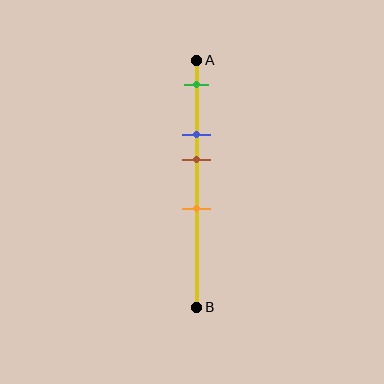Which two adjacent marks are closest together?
The blue and brown marks are the closest adjacent pair.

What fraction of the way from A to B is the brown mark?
The brown mark is approximately 40% (0.4) of the way from A to B.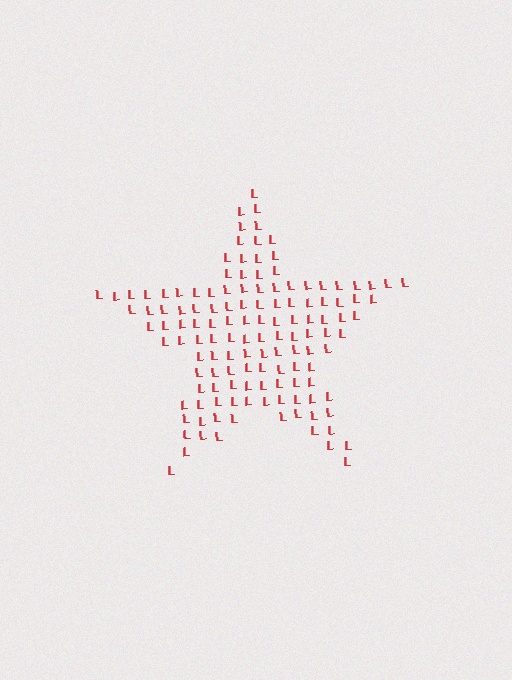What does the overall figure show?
The overall figure shows a star.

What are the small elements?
The small elements are letter L's.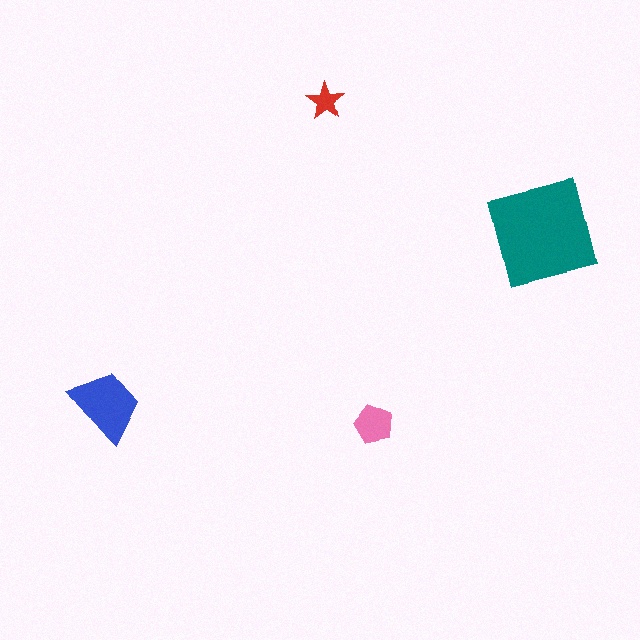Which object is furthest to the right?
The teal square is rightmost.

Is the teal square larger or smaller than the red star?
Larger.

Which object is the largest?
The teal square.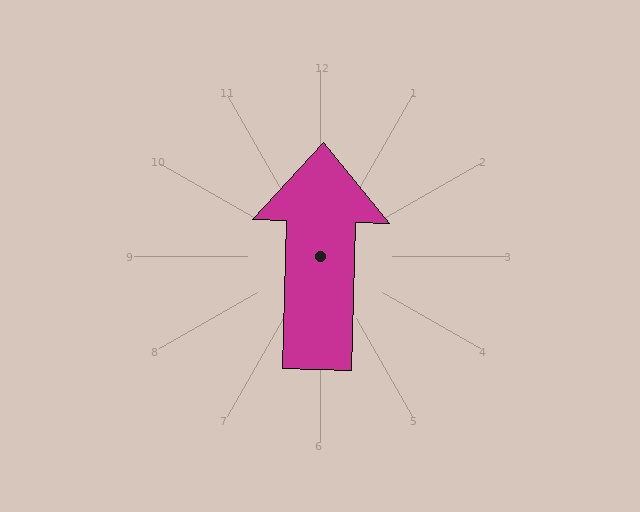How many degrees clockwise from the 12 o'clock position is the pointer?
Approximately 2 degrees.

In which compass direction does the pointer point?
North.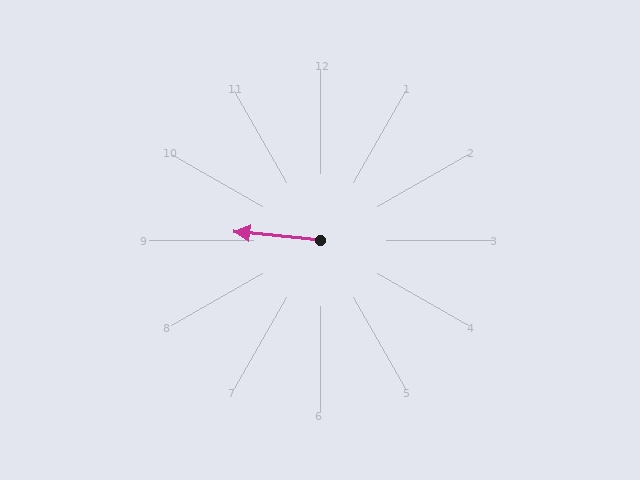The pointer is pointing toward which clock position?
Roughly 9 o'clock.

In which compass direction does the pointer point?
West.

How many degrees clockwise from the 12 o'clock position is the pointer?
Approximately 276 degrees.